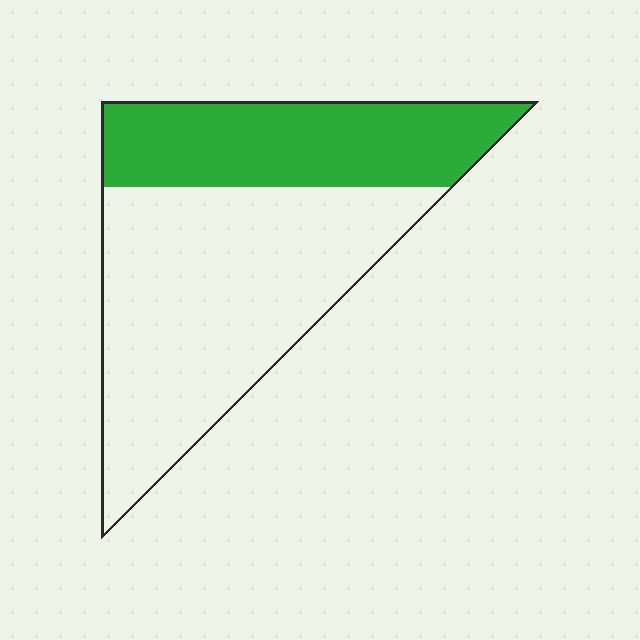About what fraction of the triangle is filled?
About one third (1/3).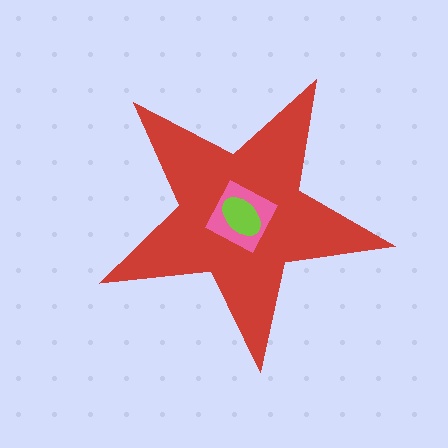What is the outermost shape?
The red star.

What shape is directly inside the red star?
The pink square.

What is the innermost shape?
The lime ellipse.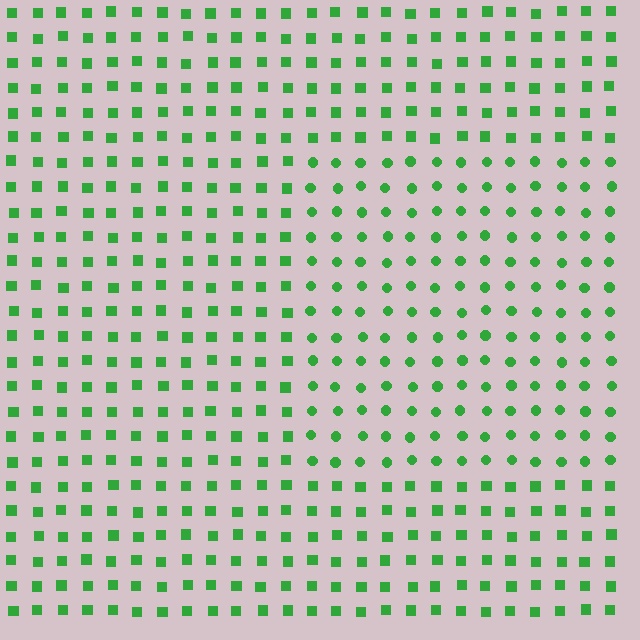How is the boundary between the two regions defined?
The boundary is defined by a change in element shape: circles inside vs. squares outside. All elements share the same color and spacing.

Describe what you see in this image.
The image is filled with small green elements arranged in a uniform grid. A rectangle-shaped region contains circles, while the surrounding area contains squares. The boundary is defined purely by the change in element shape.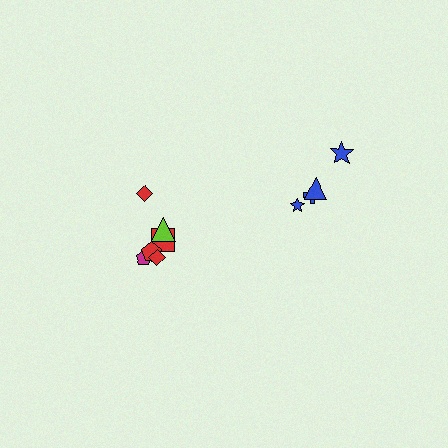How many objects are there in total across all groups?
There are 10 objects.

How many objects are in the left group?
There are 6 objects.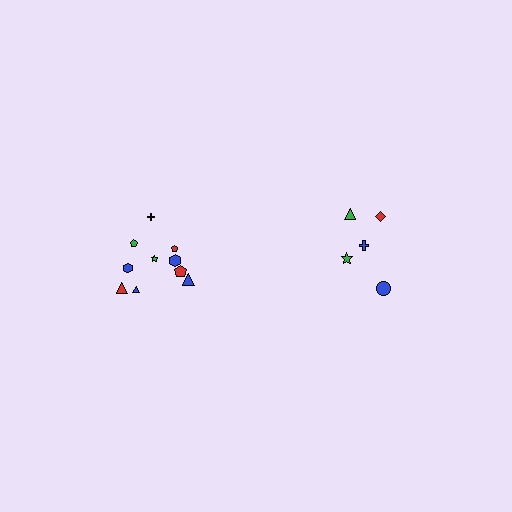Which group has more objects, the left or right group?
The left group.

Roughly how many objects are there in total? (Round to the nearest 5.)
Roughly 15 objects in total.